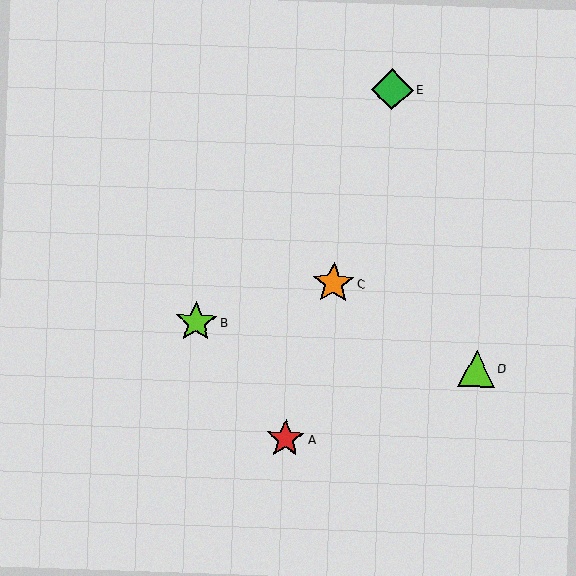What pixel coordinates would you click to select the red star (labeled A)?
Click at (285, 439) to select the red star A.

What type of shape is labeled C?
Shape C is an orange star.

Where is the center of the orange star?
The center of the orange star is at (334, 283).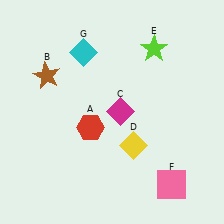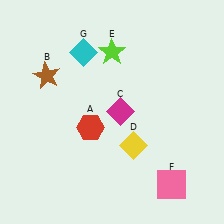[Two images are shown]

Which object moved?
The lime star (E) moved left.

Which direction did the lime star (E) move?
The lime star (E) moved left.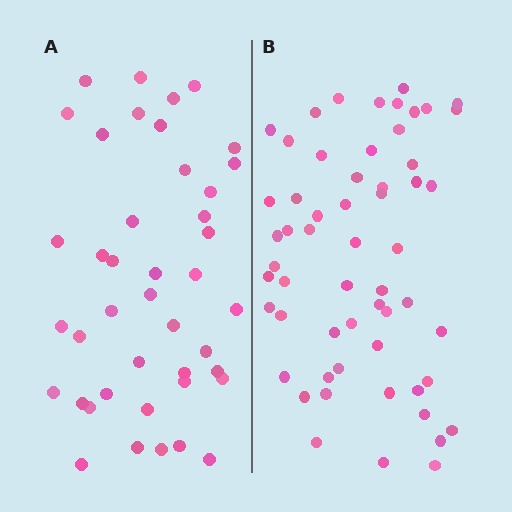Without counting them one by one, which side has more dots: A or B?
Region B (the right region) has more dots.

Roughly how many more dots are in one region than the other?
Region B has approximately 15 more dots than region A.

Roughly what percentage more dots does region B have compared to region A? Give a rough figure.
About 35% more.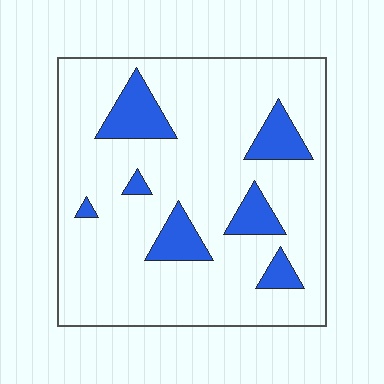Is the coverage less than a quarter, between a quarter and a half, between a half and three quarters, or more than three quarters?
Less than a quarter.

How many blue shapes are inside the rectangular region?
7.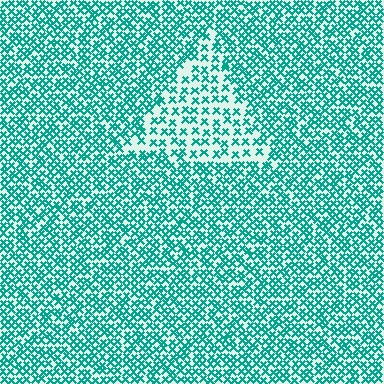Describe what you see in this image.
The image contains small teal elements arranged at two different densities. A triangle-shaped region is visible where the elements are less densely packed than the surrounding area.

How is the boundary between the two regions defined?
The boundary is defined by a change in element density (approximately 1.9x ratio). All elements are the same color, size, and shape.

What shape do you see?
I see a triangle.